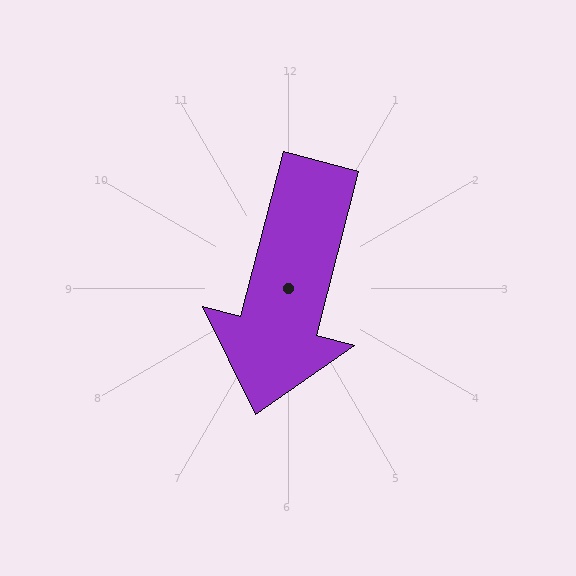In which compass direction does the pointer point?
South.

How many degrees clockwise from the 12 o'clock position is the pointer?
Approximately 195 degrees.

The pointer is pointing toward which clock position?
Roughly 6 o'clock.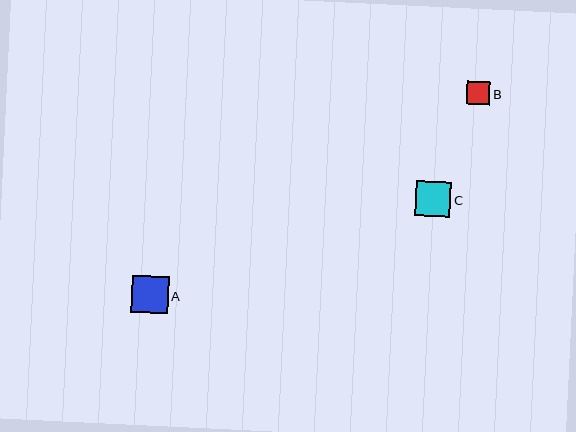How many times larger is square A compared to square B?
Square A is approximately 1.6 times the size of square B.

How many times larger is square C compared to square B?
Square C is approximately 1.5 times the size of square B.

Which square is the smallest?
Square B is the smallest with a size of approximately 23 pixels.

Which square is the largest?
Square A is the largest with a size of approximately 37 pixels.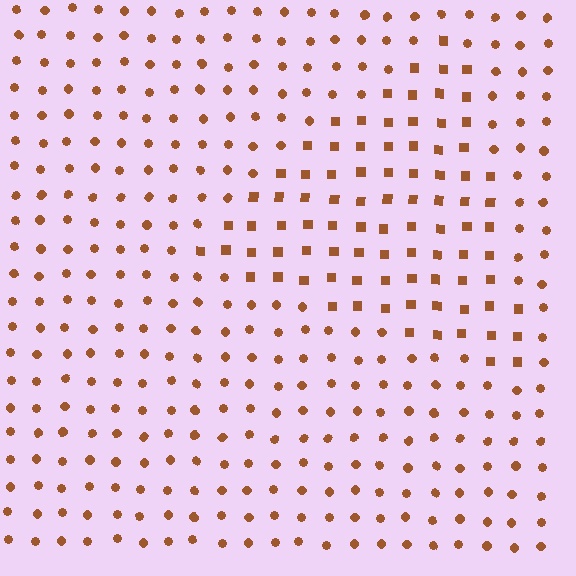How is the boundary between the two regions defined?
The boundary is defined by a change in element shape: squares inside vs. circles outside. All elements share the same color and spacing.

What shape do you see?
I see a triangle.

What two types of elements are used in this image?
The image uses squares inside the triangle region and circles outside it.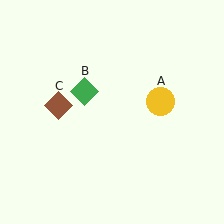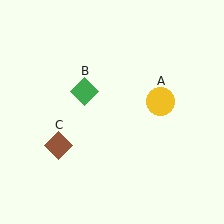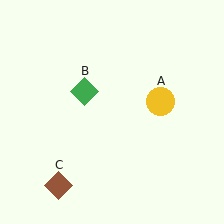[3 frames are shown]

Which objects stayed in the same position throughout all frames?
Yellow circle (object A) and green diamond (object B) remained stationary.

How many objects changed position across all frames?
1 object changed position: brown diamond (object C).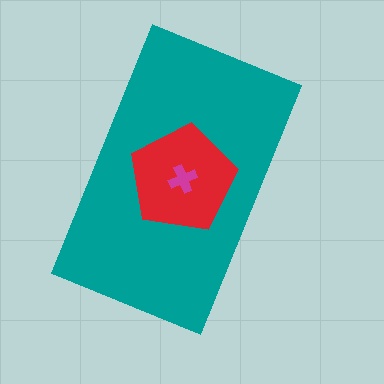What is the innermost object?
The magenta cross.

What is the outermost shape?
The teal rectangle.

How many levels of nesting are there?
3.